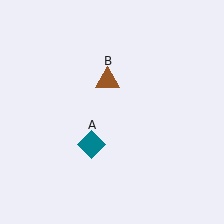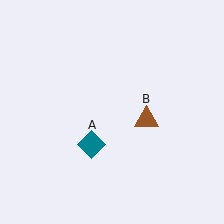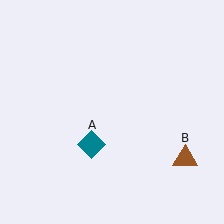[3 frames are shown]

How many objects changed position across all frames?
1 object changed position: brown triangle (object B).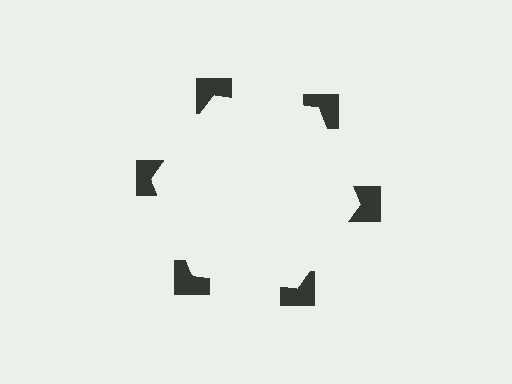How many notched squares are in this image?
There are 6 — one at each vertex of the illusory hexagon.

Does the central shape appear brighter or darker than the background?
It typically appears slightly brighter than the background, even though no actual brightness change is drawn.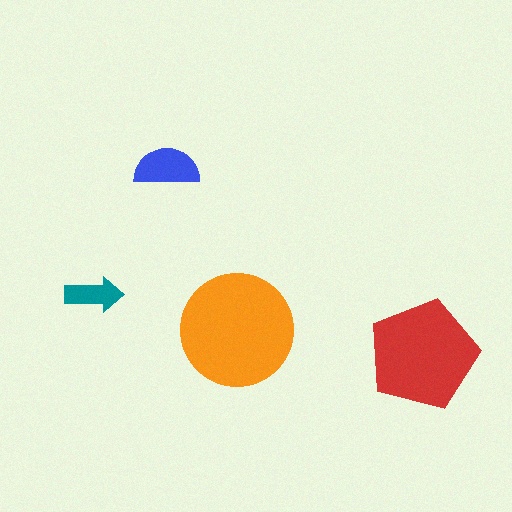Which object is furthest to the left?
The teal arrow is leftmost.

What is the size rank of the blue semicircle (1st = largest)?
3rd.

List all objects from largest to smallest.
The orange circle, the red pentagon, the blue semicircle, the teal arrow.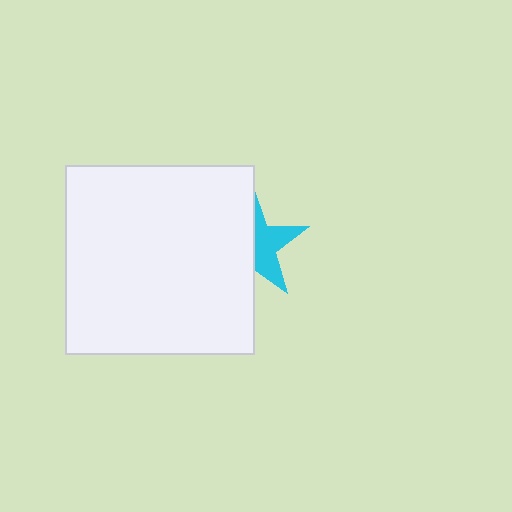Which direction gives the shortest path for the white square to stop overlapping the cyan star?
Moving left gives the shortest separation.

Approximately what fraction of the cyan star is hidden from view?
Roughly 56% of the cyan star is hidden behind the white square.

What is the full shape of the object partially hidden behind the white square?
The partially hidden object is a cyan star.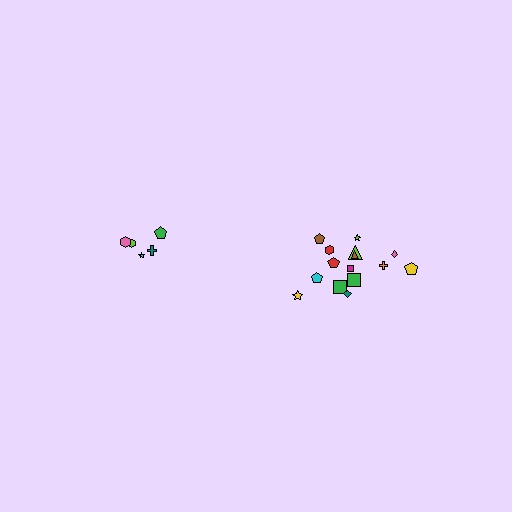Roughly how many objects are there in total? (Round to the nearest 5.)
Roughly 20 objects in total.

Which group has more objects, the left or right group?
The right group.